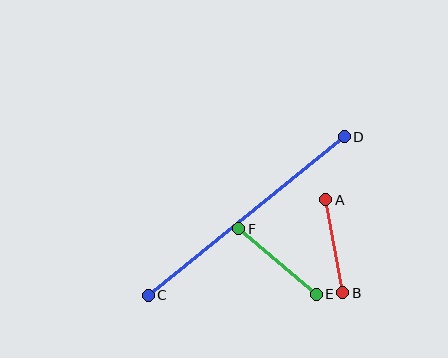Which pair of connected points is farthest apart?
Points C and D are farthest apart.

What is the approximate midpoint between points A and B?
The midpoint is at approximately (334, 246) pixels.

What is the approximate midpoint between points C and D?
The midpoint is at approximately (246, 216) pixels.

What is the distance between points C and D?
The distance is approximately 252 pixels.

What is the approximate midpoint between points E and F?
The midpoint is at approximately (277, 261) pixels.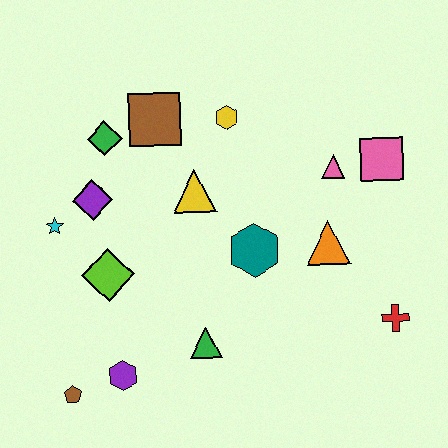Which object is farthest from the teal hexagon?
The brown pentagon is farthest from the teal hexagon.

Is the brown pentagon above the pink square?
No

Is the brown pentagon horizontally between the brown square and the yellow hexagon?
No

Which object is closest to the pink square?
The pink triangle is closest to the pink square.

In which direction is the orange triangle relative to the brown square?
The orange triangle is to the right of the brown square.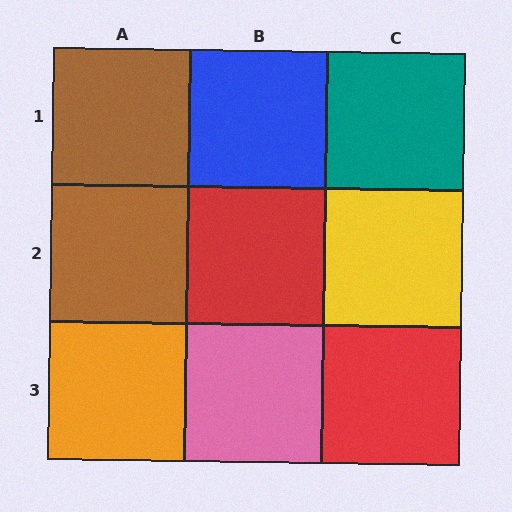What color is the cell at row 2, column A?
Brown.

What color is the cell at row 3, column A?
Orange.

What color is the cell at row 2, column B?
Red.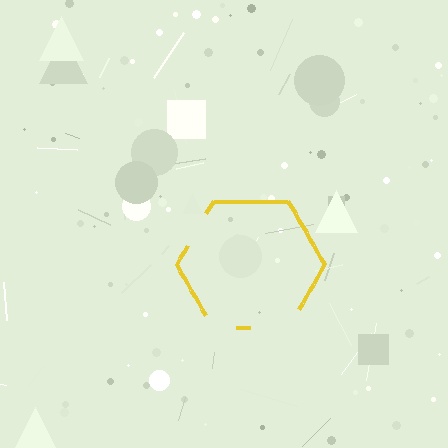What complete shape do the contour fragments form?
The contour fragments form a hexagon.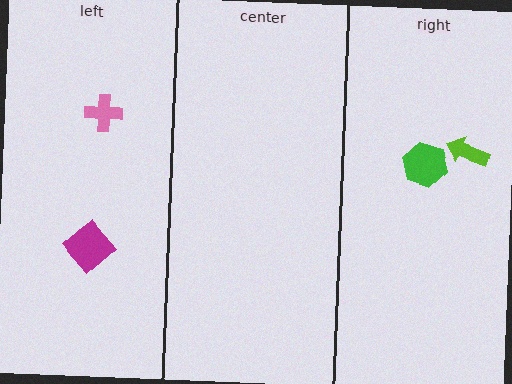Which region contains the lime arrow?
The right region.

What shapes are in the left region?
The magenta diamond, the pink cross.